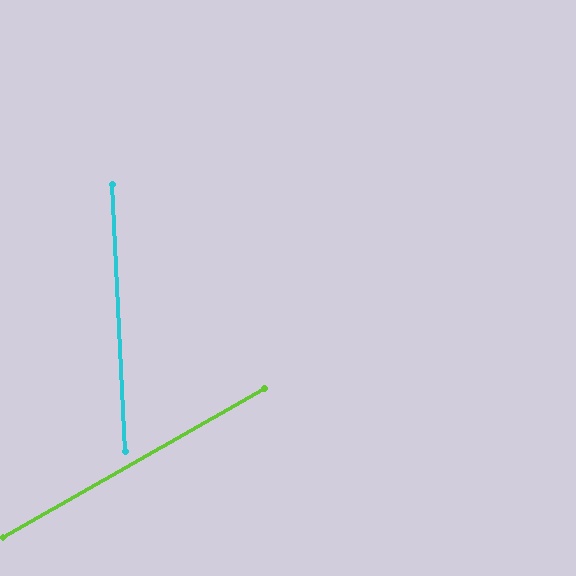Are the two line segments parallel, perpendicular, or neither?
Neither parallel nor perpendicular — they differ by about 63°.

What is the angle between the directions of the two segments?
Approximately 63 degrees.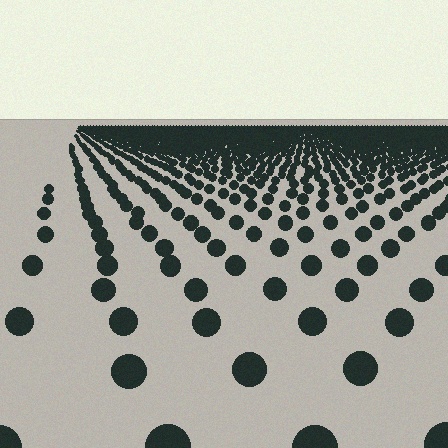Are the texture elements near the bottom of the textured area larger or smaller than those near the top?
Larger. Near the bottom, elements are closer to the viewer and appear at a bigger on-screen size.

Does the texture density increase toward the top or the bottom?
Density increases toward the top.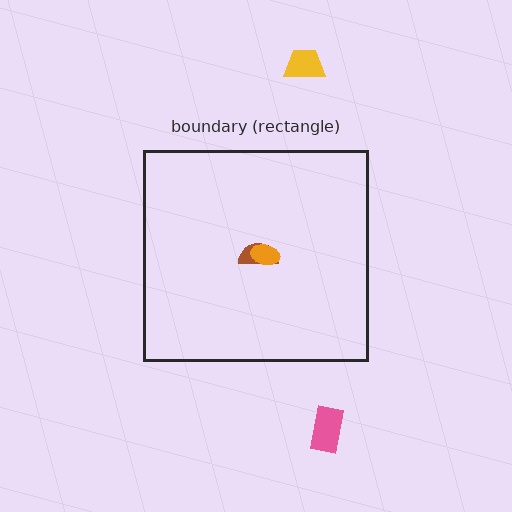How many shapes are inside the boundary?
2 inside, 2 outside.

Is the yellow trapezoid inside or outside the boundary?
Outside.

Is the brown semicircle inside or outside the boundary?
Inside.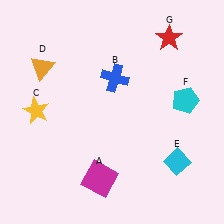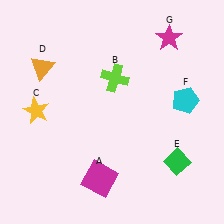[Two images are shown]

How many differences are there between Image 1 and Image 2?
There are 3 differences between the two images.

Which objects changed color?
B changed from blue to lime. E changed from cyan to green. G changed from red to magenta.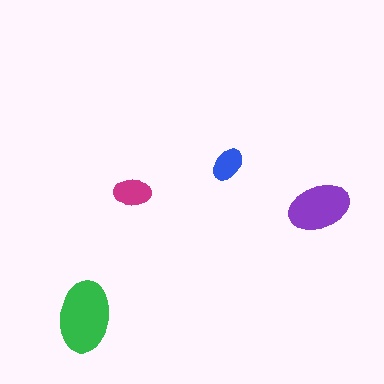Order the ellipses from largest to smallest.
the green one, the purple one, the magenta one, the blue one.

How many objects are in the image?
There are 4 objects in the image.